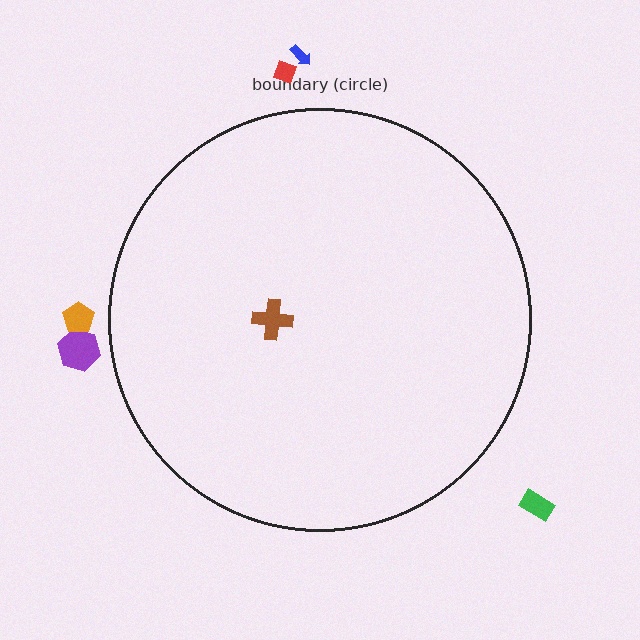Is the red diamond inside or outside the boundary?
Outside.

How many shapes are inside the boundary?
1 inside, 5 outside.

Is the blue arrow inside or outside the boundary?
Outside.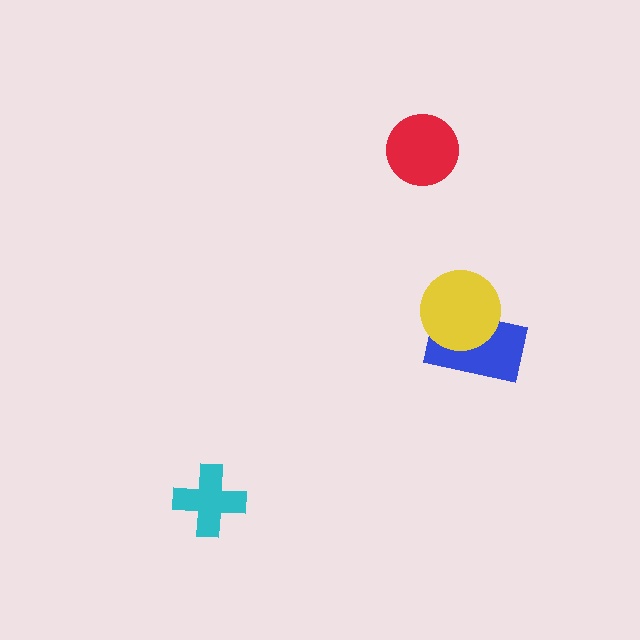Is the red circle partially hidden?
No, no other shape covers it.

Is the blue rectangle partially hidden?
Yes, it is partially covered by another shape.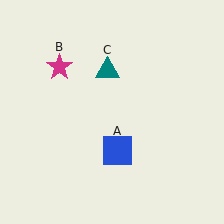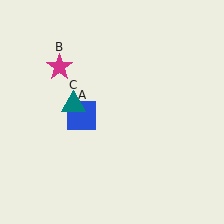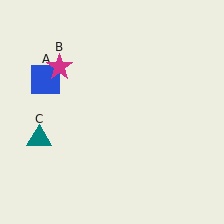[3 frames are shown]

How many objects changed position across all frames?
2 objects changed position: blue square (object A), teal triangle (object C).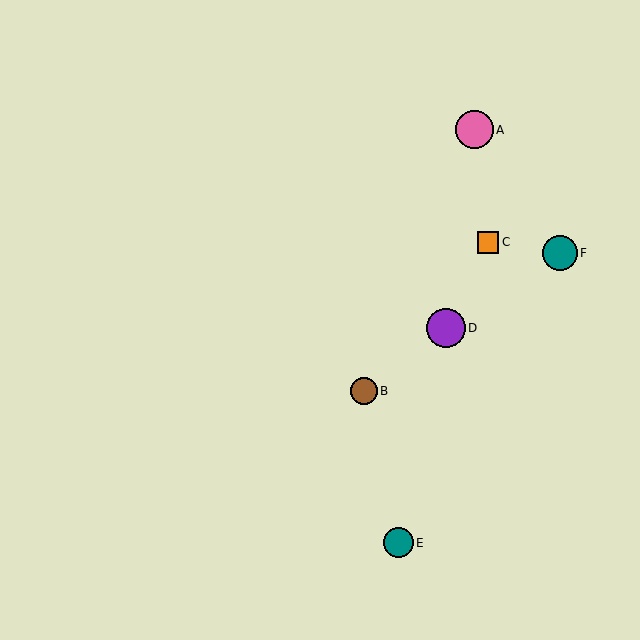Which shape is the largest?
The purple circle (labeled D) is the largest.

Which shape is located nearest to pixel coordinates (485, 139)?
The pink circle (labeled A) at (474, 130) is nearest to that location.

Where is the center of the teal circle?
The center of the teal circle is at (560, 253).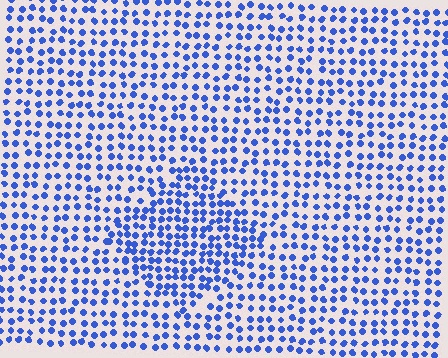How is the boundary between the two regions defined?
The boundary is defined by a change in element density (approximately 1.6x ratio). All elements are the same color, size, and shape.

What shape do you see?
I see a diamond.